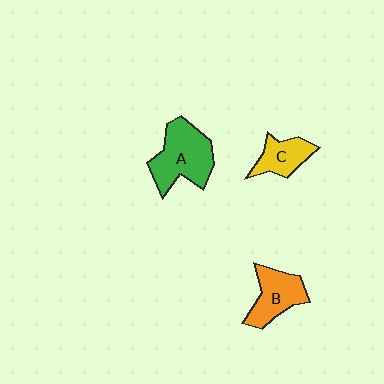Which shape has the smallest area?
Shape C (yellow).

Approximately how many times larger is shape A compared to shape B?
Approximately 1.4 times.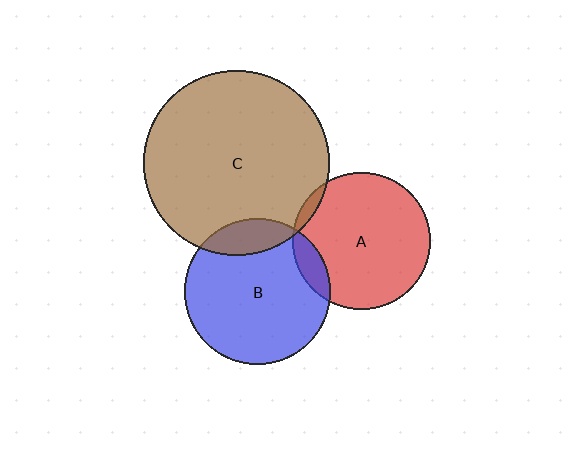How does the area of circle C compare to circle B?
Approximately 1.6 times.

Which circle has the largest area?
Circle C (brown).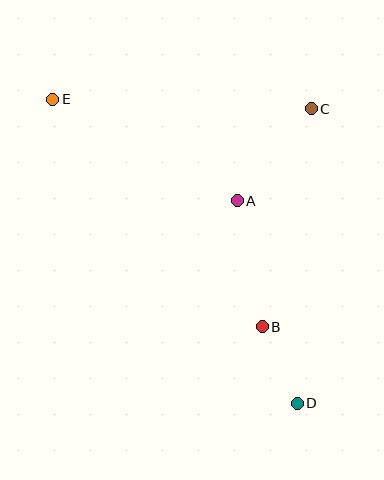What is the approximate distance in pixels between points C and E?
The distance between C and E is approximately 258 pixels.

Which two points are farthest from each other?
Points D and E are farthest from each other.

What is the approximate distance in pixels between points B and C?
The distance between B and C is approximately 224 pixels.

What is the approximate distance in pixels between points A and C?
The distance between A and C is approximately 118 pixels.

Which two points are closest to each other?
Points B and D are closest to each other.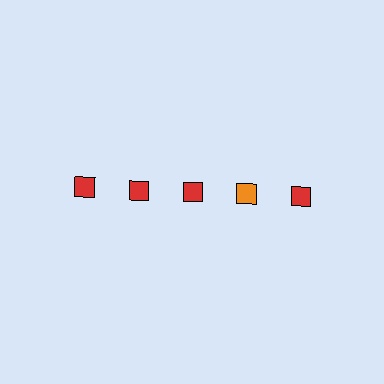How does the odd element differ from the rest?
It has a different color: orange instead of red.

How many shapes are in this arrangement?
There are 5 shapes arranged in a grid pattern.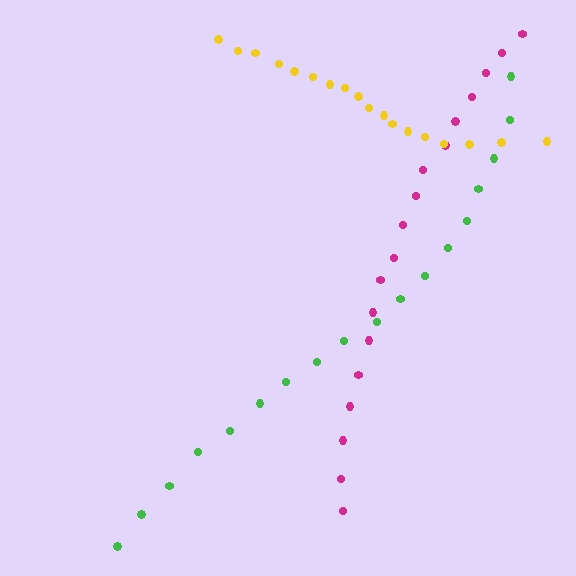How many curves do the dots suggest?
There are 3 distinct paths.